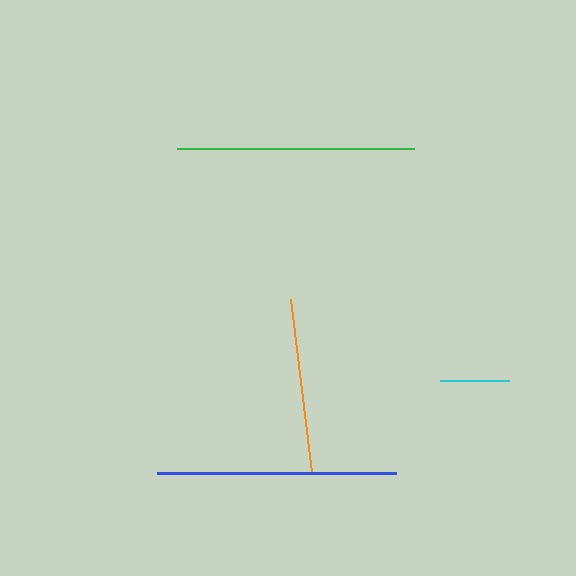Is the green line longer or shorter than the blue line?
The blue line is longer than the green line.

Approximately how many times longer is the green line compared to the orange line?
The green line is approximately 1.4 times the length of the orange line.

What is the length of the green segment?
The green segment is approximately 237 pixels long.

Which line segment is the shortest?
The cyan line is the shortest at approximately 69 pixels.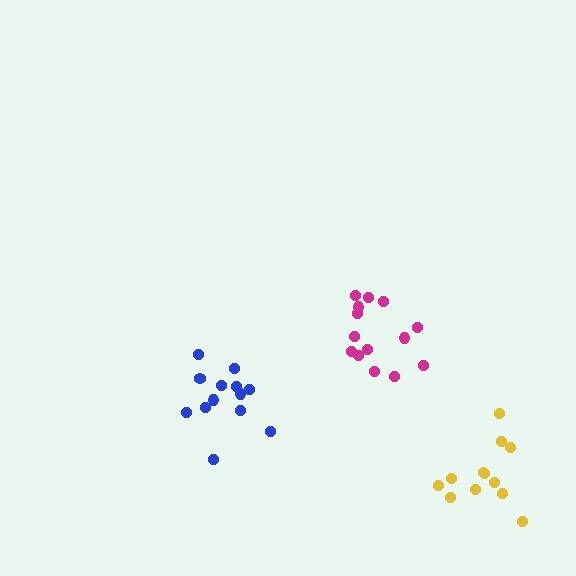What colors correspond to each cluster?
The clusters are colored: blue, magenta, yellow.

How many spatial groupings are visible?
There are 3 spatial groupings.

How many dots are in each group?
Group 1: 13 dots, Group 2: 14 dots, Group 3: 12 dots (39 total).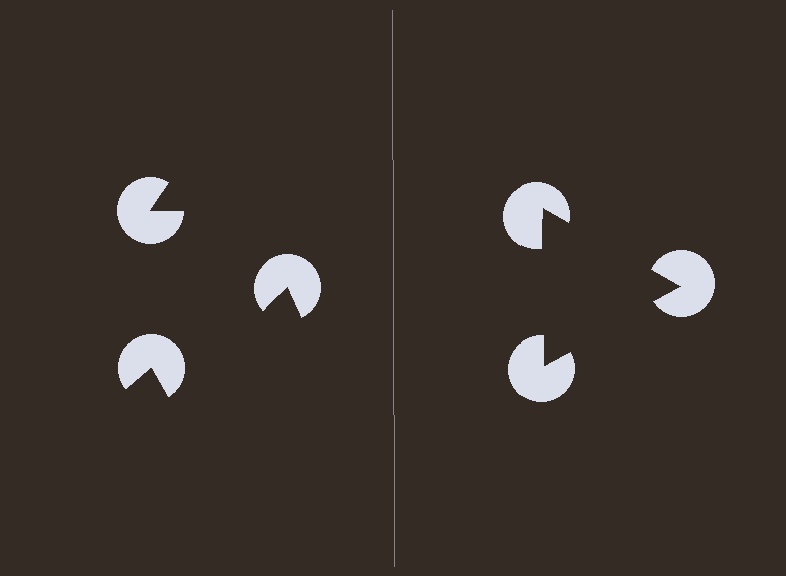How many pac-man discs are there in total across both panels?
6 — 3 on each side.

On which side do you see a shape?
An illusory triangle appears on the right side. On the left side the wedge cuts are rotated, so no coherent shape forms.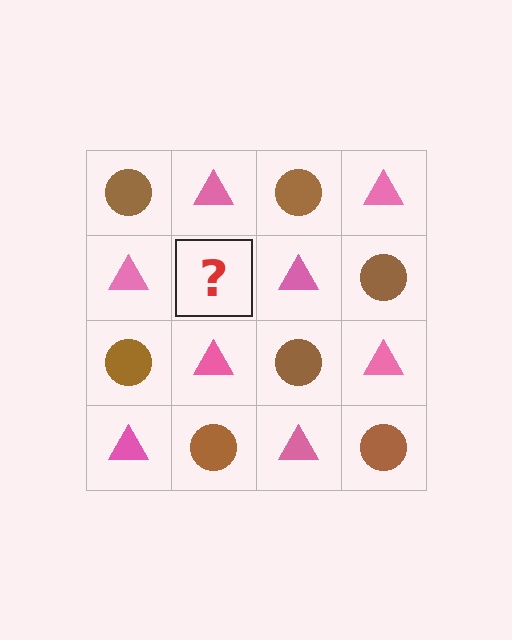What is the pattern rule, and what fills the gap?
The rule is that it alternates brown circle and pink triangle in a checkerboard pattern. The gap should be filled with a brown circle.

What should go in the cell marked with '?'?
The missing cell should contain a brown circle.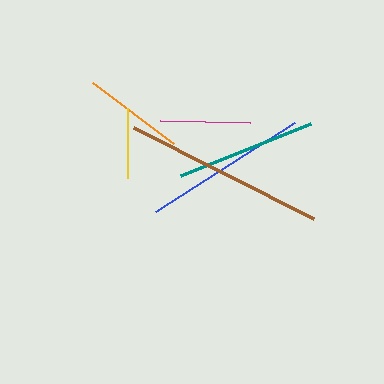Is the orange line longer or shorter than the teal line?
The teal line is longer than the orange line.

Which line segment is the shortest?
The yellow line is the shortest at approximately 70 pixels.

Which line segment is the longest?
The brown line is the longest at approximately 202 pixels.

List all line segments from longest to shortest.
From longest to shortest: brown, blue, teal, orange, magenta, yellow.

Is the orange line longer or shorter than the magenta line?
The orange line is longer than the magenta line.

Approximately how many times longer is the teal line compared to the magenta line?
The teal line is approximately 1.6 times the length of the magenta line.